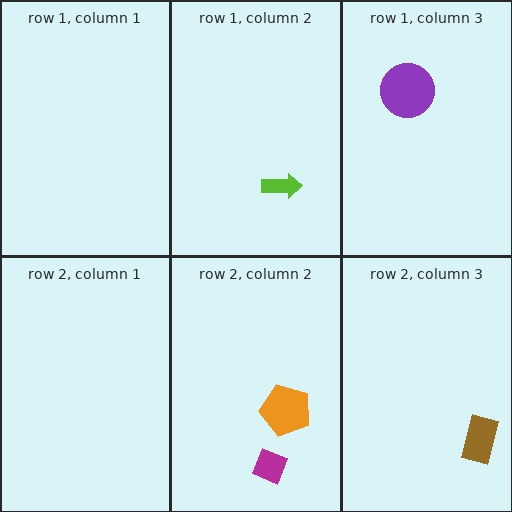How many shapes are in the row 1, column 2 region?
1.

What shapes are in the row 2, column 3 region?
The brown rectangle.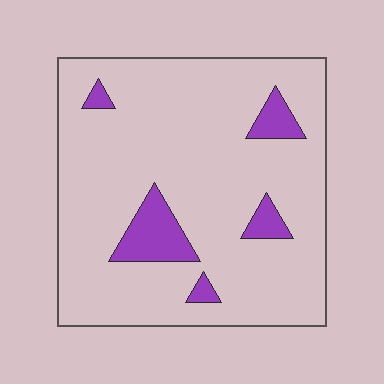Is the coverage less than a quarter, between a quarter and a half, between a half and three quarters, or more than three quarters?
Less than a quarter.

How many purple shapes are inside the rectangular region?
5.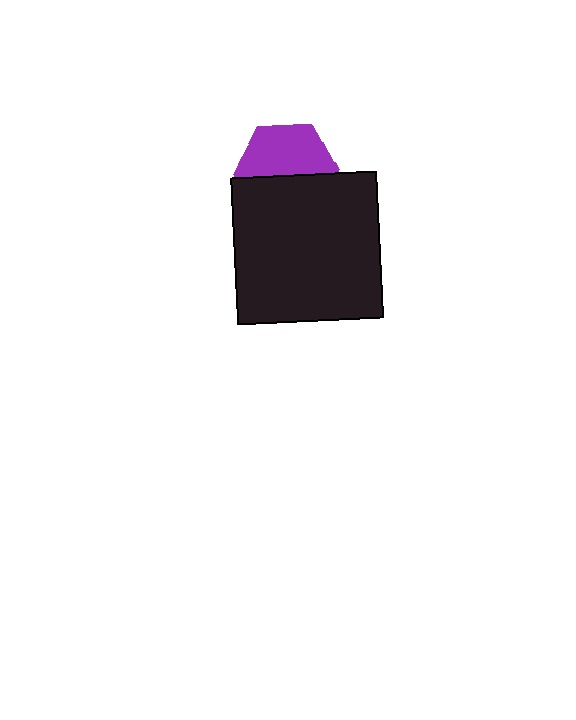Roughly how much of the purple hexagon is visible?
About half of it is visible (roughly 54%).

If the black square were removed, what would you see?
You would see the complete purple hexagon.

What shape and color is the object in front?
The object in front is a black square.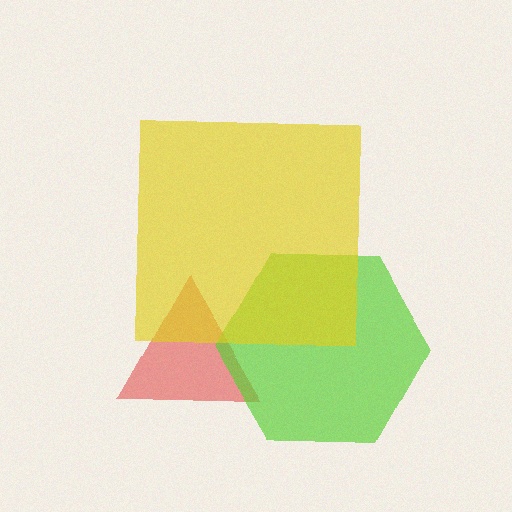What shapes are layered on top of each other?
The layered shapes are: a red triangle, a lime hexagon, a yellow square.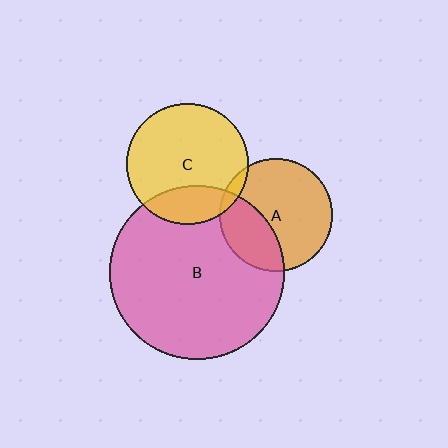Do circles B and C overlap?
Yes.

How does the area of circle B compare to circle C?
Approximately 2.1 times.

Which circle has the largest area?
Circle B (pink).